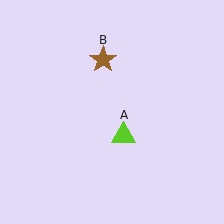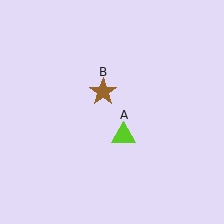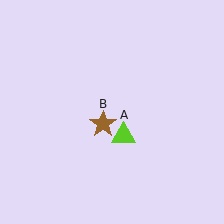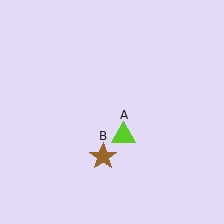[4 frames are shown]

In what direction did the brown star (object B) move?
The brown star (object B) moved down.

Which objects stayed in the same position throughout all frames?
Lime triangle (object A) remained stationary.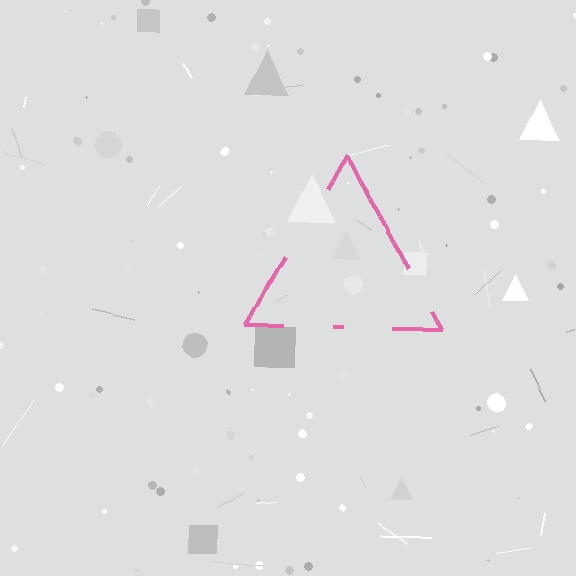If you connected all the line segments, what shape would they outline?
They would outline a triangle.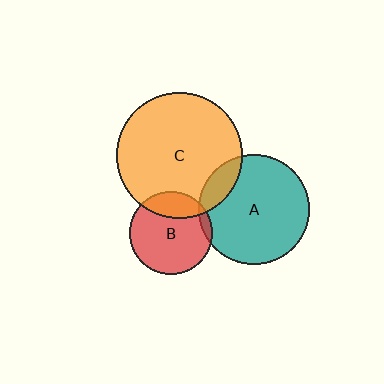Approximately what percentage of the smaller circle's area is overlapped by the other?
Approximately 15%.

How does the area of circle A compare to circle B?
Approximately 1.8 times.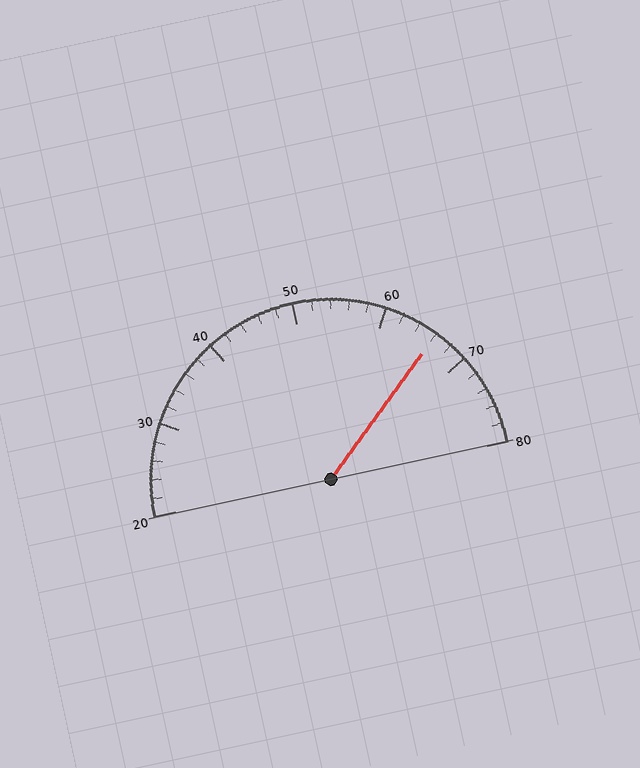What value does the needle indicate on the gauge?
The needle indicates approximately 66.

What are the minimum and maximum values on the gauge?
The gauge ranges from 20 to 80.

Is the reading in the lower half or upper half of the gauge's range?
The reading is in the upper half of the range (20 to 80).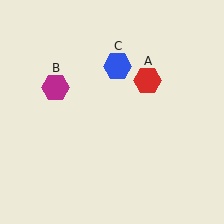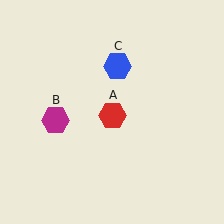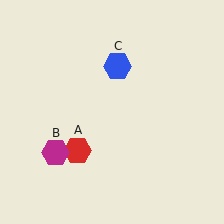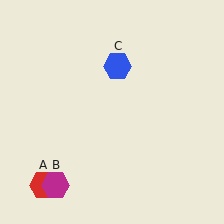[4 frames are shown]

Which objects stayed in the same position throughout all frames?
Blue hexagon (object C) remained stationary.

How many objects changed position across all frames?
2 objects changed position: red hexagon (object A), magenta hexagon (object B).